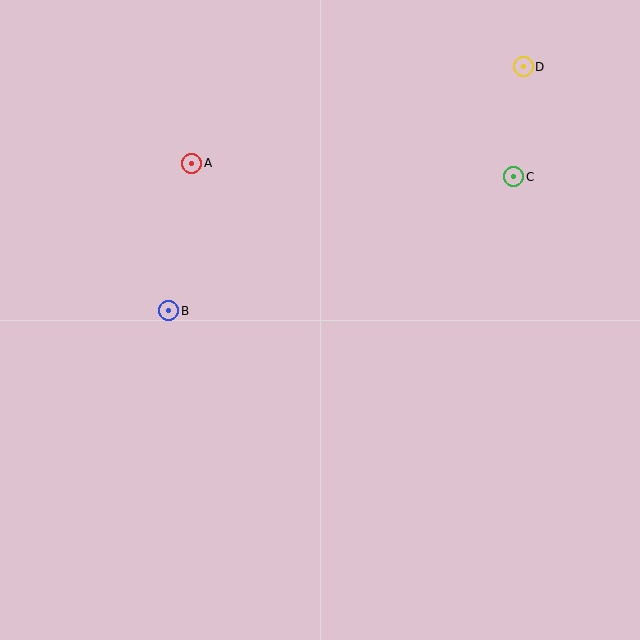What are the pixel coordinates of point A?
Point A is at (192, 163).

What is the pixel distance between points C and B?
The distance between C and B is 370 pixels.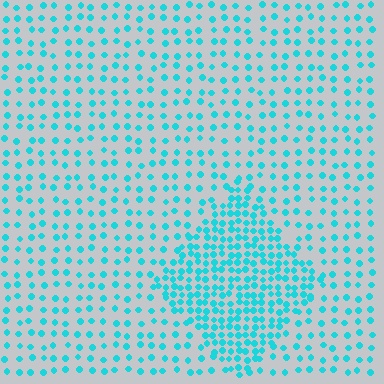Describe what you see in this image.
The image contains small cyan elements arranged at two different densities. A diamond-shaped region is visible where the elements are more densely packed than the surrounding area.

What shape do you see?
I see a diamond.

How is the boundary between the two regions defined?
The boundary is defined by a change in element density (approximately 2.3x ratio). All elements are the same color, size, and shape.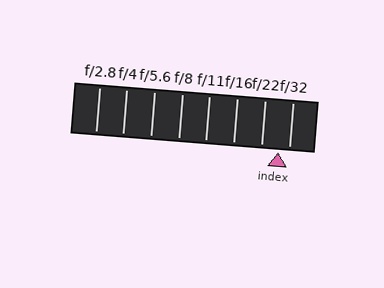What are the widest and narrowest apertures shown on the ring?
The widest aperture shown is f/2.8 and the narrowest is f/32.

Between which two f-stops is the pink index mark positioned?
The index mark is between f/22 and f/32.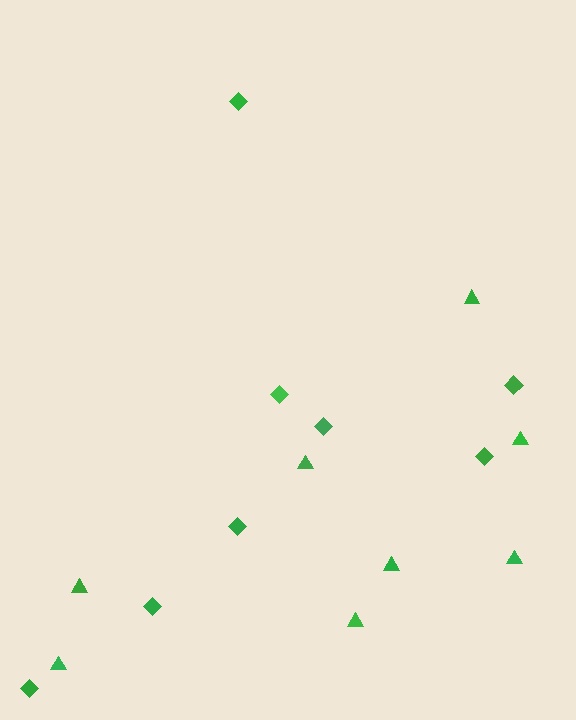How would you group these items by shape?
There are 2 groups: one group of triangles (8) and one group of diamonds (8).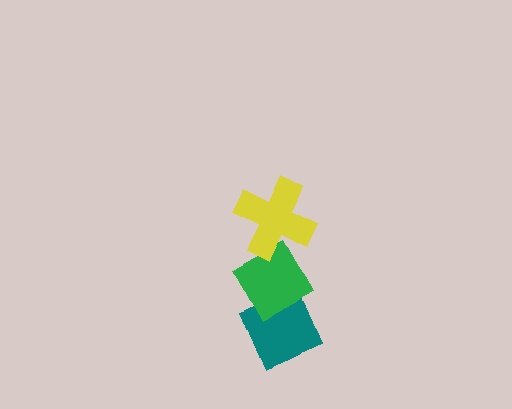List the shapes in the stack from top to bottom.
From top to bottom: the yellow cross, the green diamond, the teal diamond.